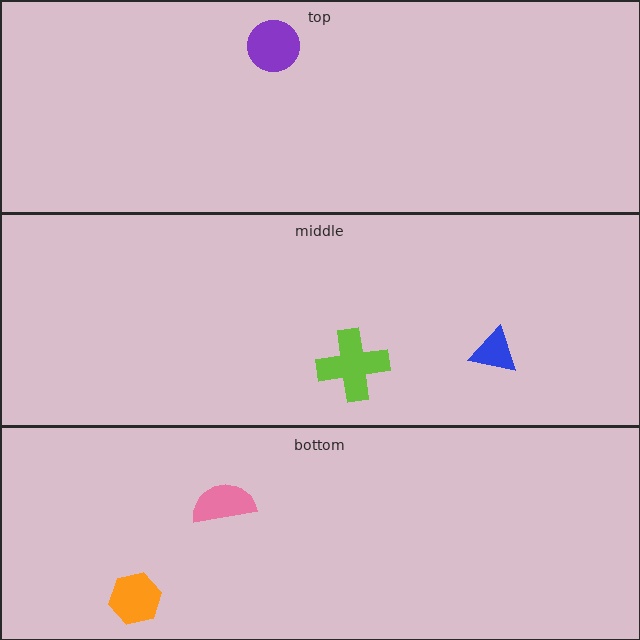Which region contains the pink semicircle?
The bottom region.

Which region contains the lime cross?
The middle region.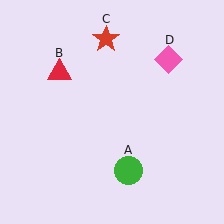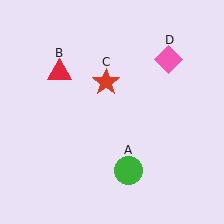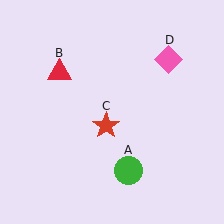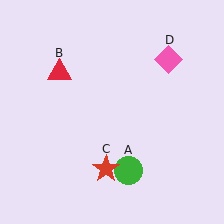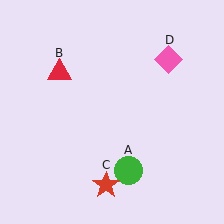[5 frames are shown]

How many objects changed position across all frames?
1 object changed position: red star (object C).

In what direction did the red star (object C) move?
The red star (object C) moved down.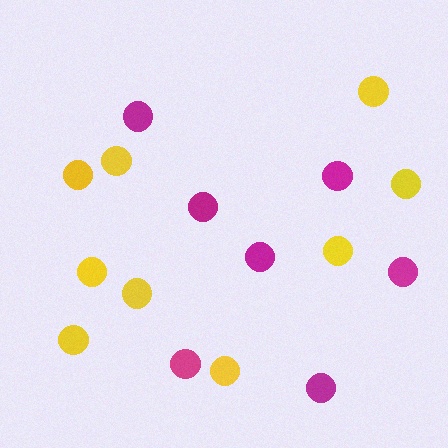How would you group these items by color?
There are 2 groups: one group of magenta circles (7) and one group of yellow circles (9).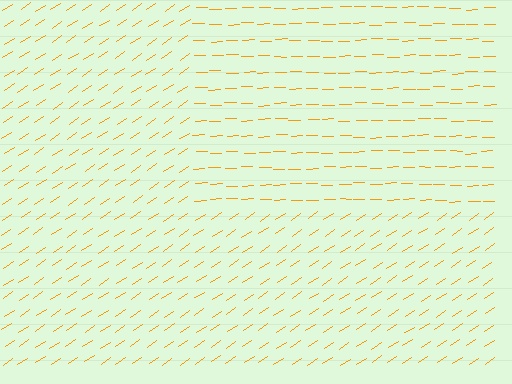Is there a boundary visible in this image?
Yes, there is a texture boundary formed by a change in line orientation.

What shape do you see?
I see a rectangle.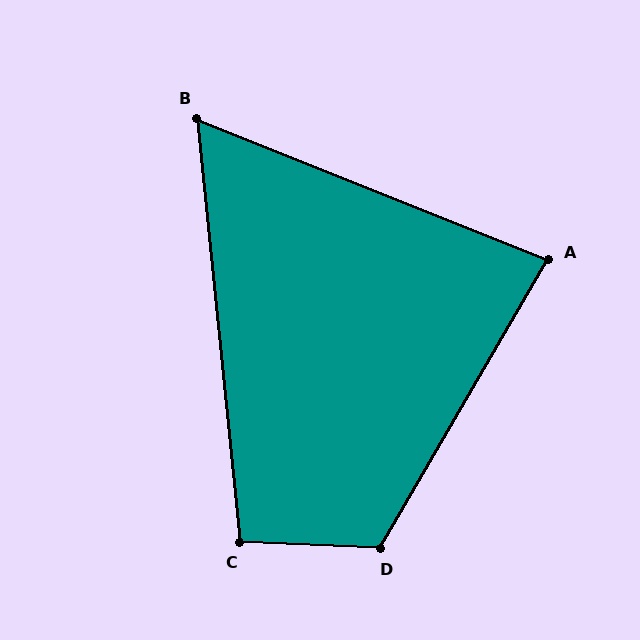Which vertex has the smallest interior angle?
B, at approximately 62 degrees.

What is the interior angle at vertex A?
Approximately 82 degrees (acute).